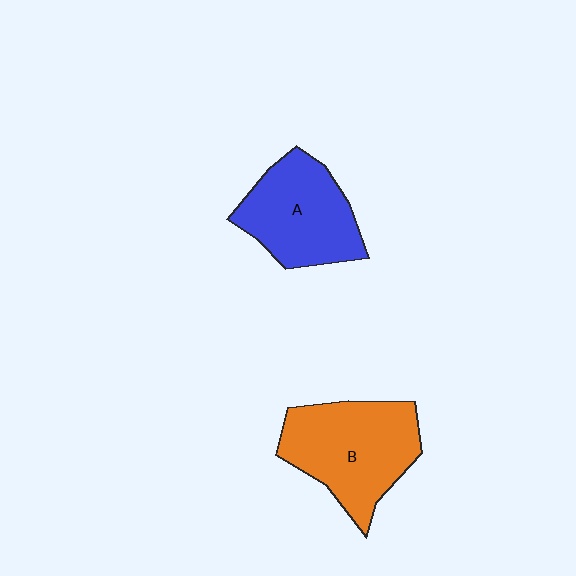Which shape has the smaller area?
Shape A (blue).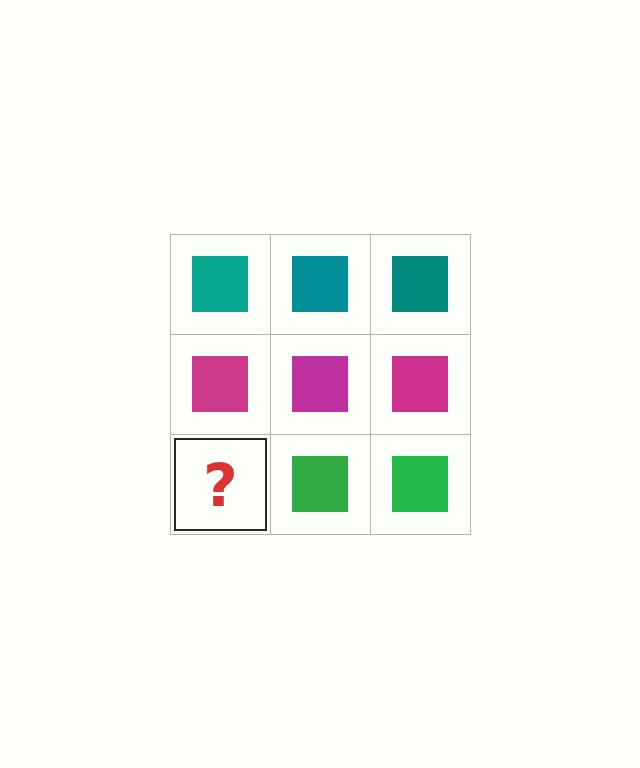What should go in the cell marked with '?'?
The missing cell should contain a green square.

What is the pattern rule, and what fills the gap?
The rule is that each row has a consistent color. The gap should be filled with a green square.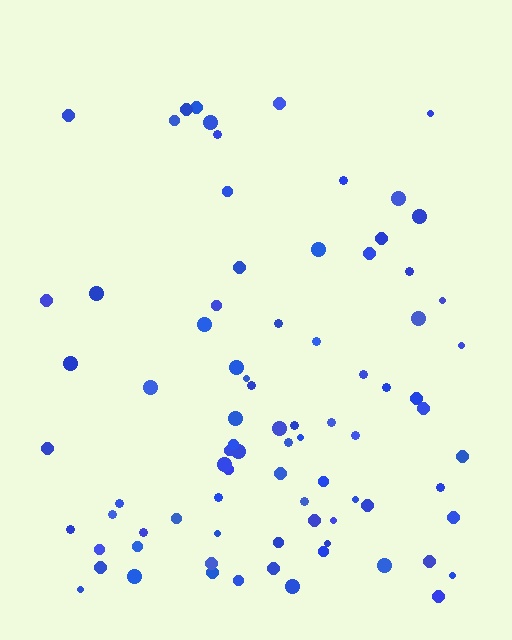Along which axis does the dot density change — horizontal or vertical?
Vertical.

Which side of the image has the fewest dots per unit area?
The top.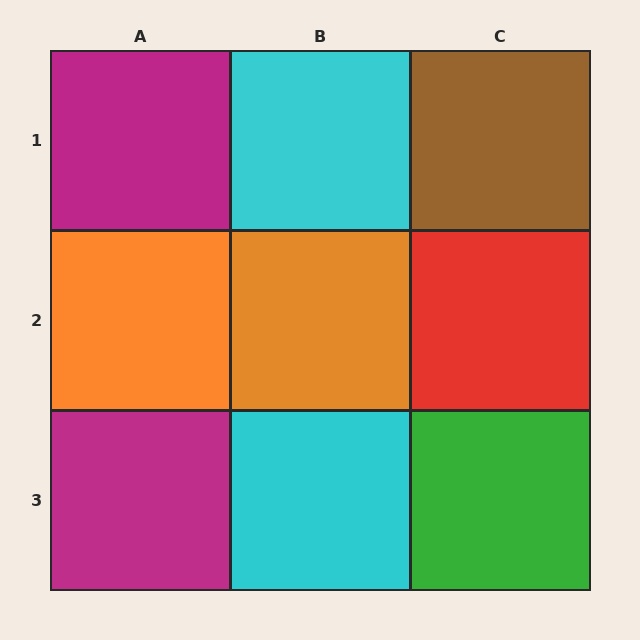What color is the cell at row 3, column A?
Magenta.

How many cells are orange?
2 cells are orange.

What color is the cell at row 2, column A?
Orange.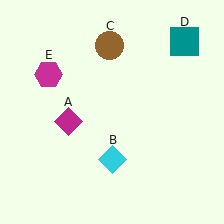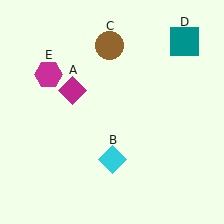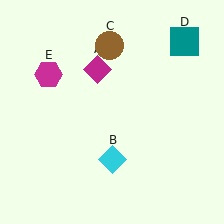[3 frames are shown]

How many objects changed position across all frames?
1 object changed position: magenta diamond (object A).